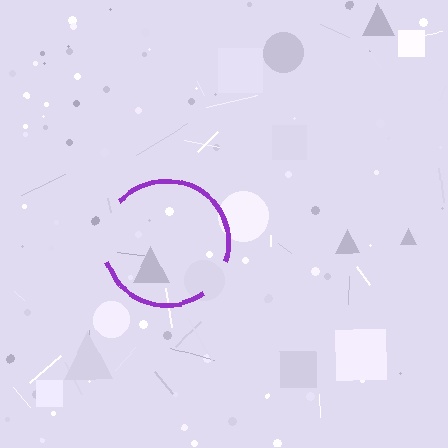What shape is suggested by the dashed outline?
The dashed outline suggests a circle.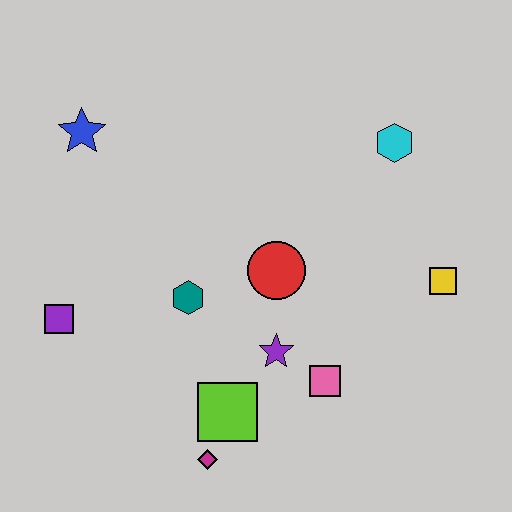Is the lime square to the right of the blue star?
Yes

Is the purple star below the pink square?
No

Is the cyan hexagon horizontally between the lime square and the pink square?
No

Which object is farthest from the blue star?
The yellow square is farthest from the blue star.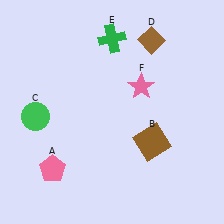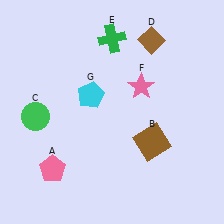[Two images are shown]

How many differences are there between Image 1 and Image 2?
There is 1 difference between the two images.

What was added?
A cyan pentagon (G) was added in Image 2.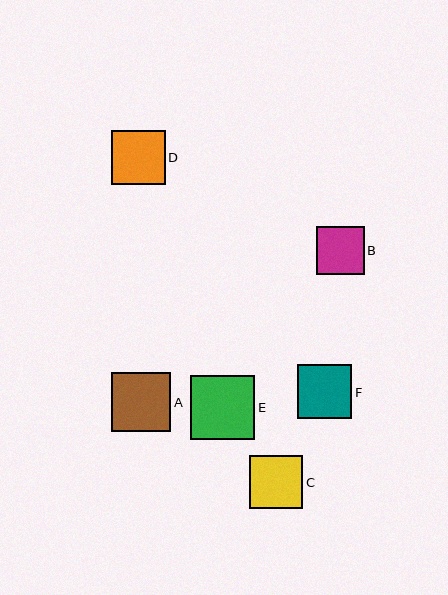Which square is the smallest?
Square B is the smallest with a size of approximately 48 pixels.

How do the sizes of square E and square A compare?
Square E and square A are approximately the same size.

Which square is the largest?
Square E is the largest with a size of approximately 64 pixels.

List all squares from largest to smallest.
From largest to smallest: E, A, F, D, C, B.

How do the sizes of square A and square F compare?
Square A and square F are approximately the same size.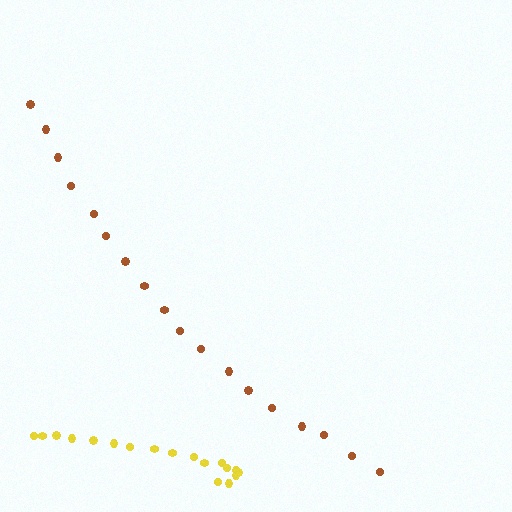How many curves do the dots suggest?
There are 2 distinct paths.